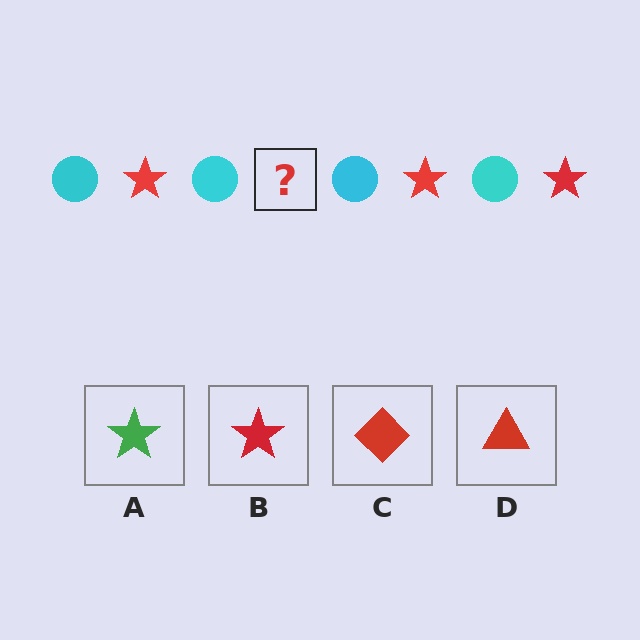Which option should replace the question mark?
Option B.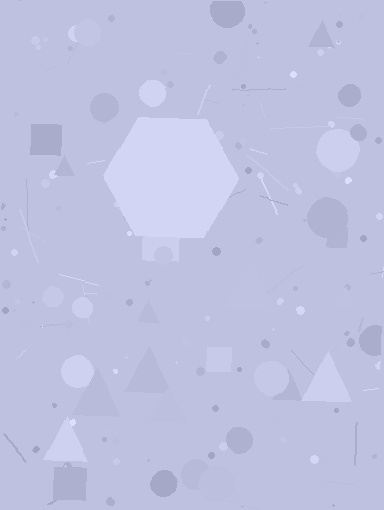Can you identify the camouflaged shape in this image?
The camouflaged shape is a hexagon.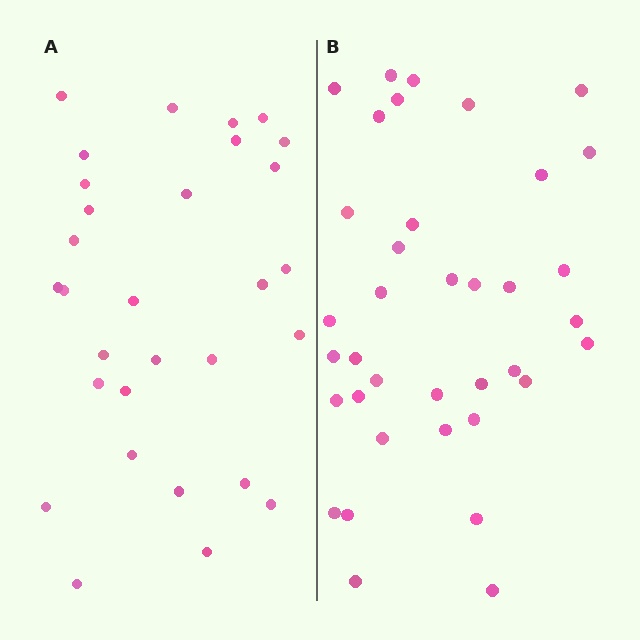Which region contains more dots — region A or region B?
Region B (the right region) has more dots.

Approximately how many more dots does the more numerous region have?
Region B has roughly 8 or so more dots than region A.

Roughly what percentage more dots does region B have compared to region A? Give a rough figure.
About 25% more.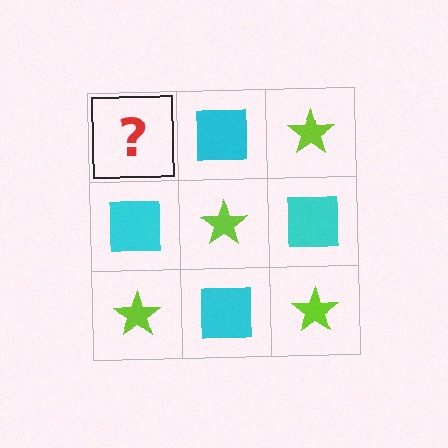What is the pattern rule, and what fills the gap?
The rule is that it alternates lime star and cyan square in a checkerboard pattern. The gap should be filled with a lime star.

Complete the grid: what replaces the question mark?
The question mark should be replaced with a lime star.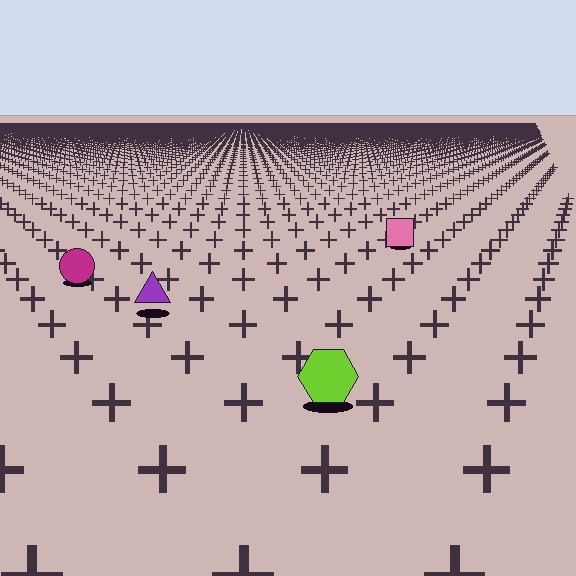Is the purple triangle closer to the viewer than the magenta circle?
Yes. The purple triangle is closer — you can tell from the texture gradient: the ground texture is coarser near it.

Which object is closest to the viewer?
The lime hexagon is closest. The texture marks near it are larger and more spread out.